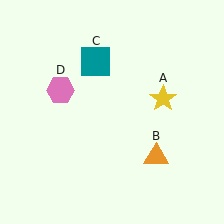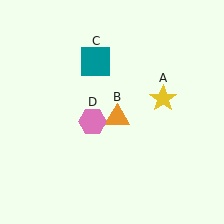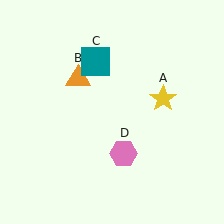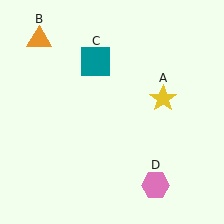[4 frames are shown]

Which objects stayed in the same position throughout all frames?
Yellow star (object A) and teal square (object C) remained stationary.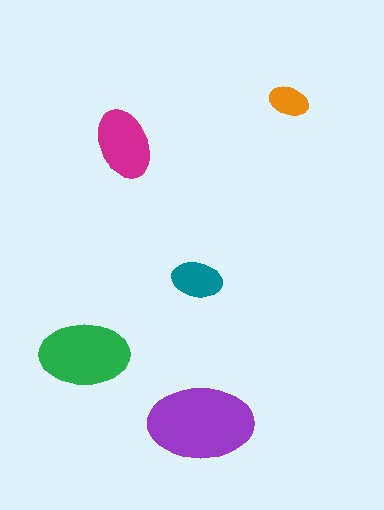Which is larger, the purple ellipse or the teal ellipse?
The purple one.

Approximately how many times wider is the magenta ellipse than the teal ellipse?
About 1.5 times wider.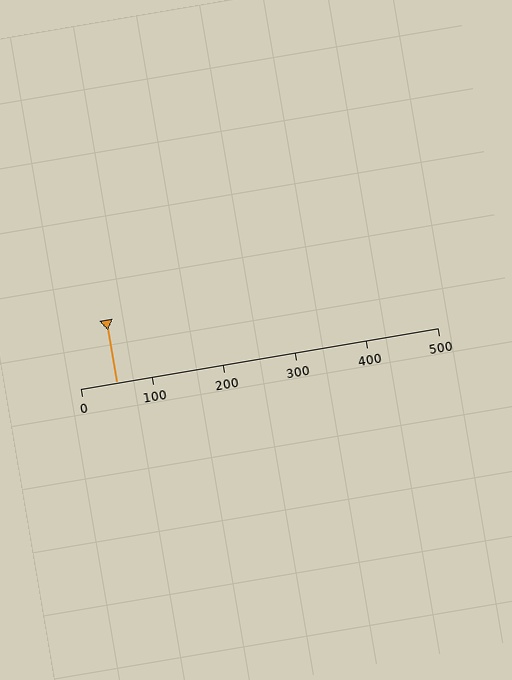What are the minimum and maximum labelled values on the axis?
The axis runs from 0 to 500.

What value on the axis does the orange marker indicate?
The marker indicates approximately 50.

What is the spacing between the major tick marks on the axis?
The major ticks are spaced 100 apart.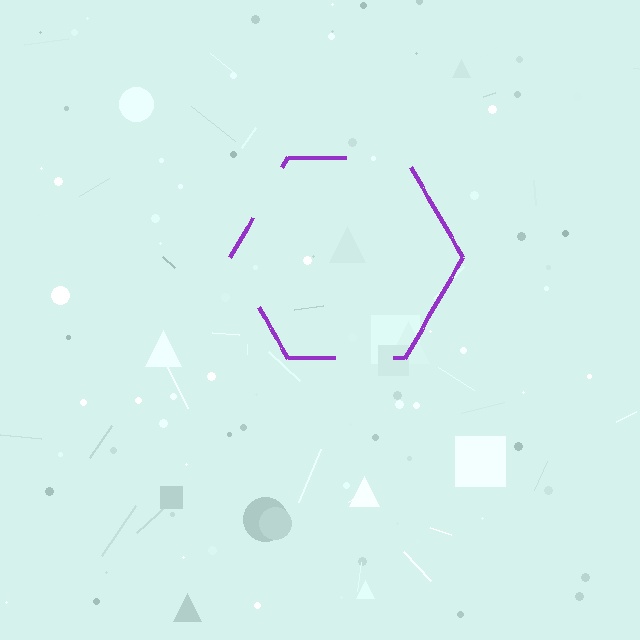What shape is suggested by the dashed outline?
The dashed outline suggests a hexagon.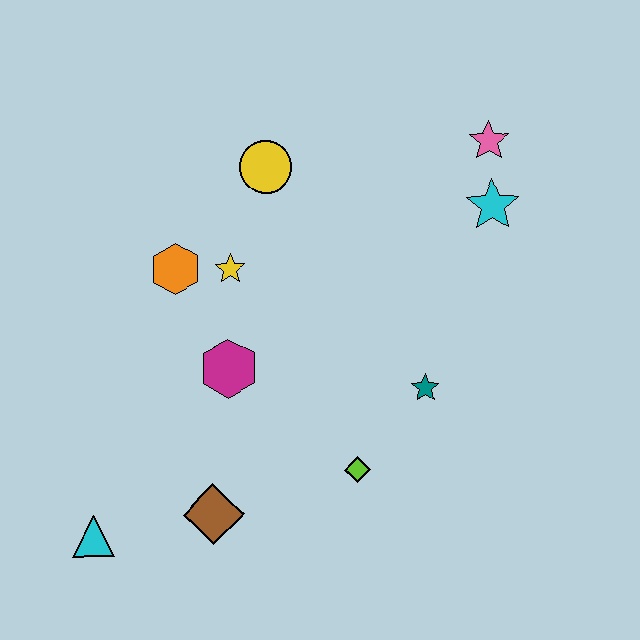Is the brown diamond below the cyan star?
Yes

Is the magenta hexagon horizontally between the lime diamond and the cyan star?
No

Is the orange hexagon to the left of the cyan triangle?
No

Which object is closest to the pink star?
The cyan star is closest to the pink star.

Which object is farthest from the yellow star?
The cyan triangle is farthest from the yellow star.